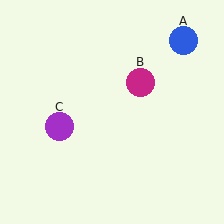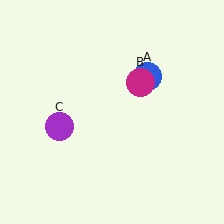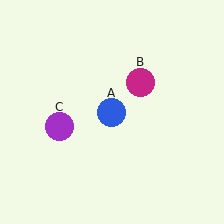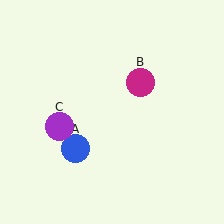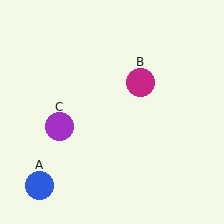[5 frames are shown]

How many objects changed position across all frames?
1 object changed position: blue circle (object A).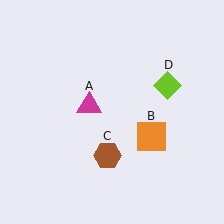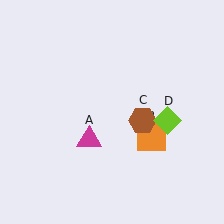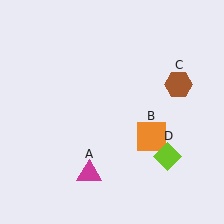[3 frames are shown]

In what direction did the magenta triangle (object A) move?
The magenta triangle (object A) moved down.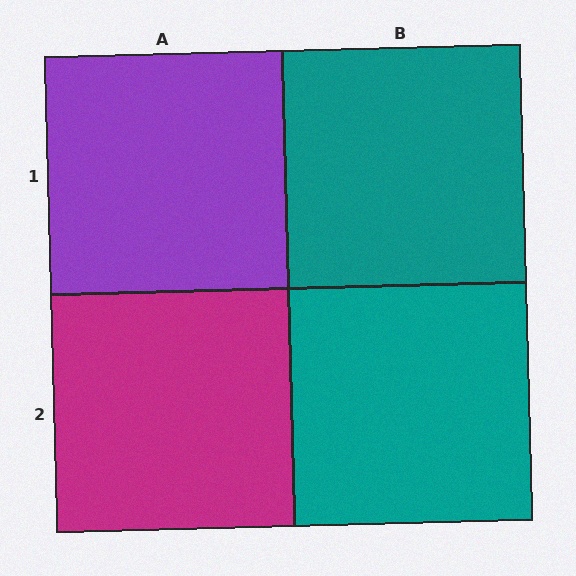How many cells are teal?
2 cells are teal.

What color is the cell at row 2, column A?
Magenta.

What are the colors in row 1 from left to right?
Purple, teal.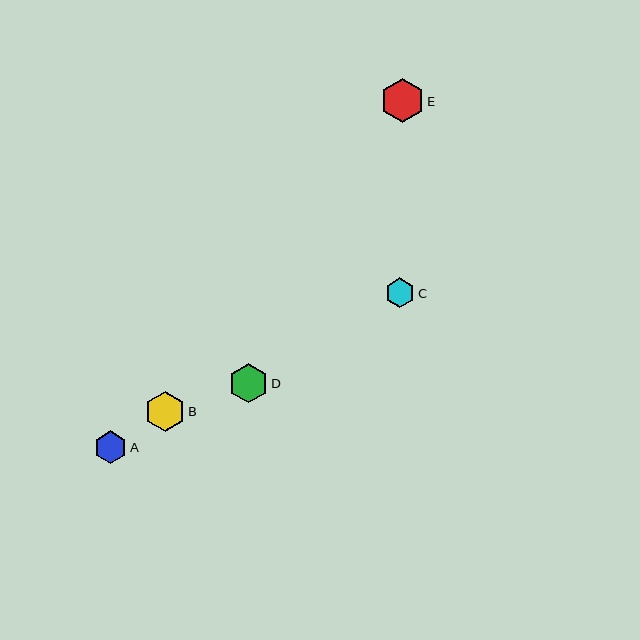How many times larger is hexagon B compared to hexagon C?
Hexagon B is approximately 1.4 times the size of hexagon C.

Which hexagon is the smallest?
Hexagon C is the smallest with a size of approximately 30 pixels.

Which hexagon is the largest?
Hexagon E is the largest with a size of approximately 44 pixels.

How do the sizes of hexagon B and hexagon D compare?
Hexagon B and hexagon D are approximately the same size.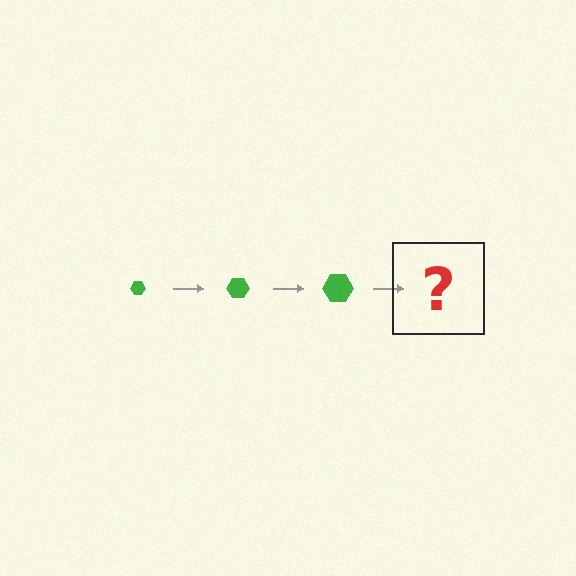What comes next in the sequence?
The next element should be a green hexagon, larger than the previous one.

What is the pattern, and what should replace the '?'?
The pattern is that the hexagon gets progressively larger each step. The '?' should be a green hexagon, larger than the previous one.